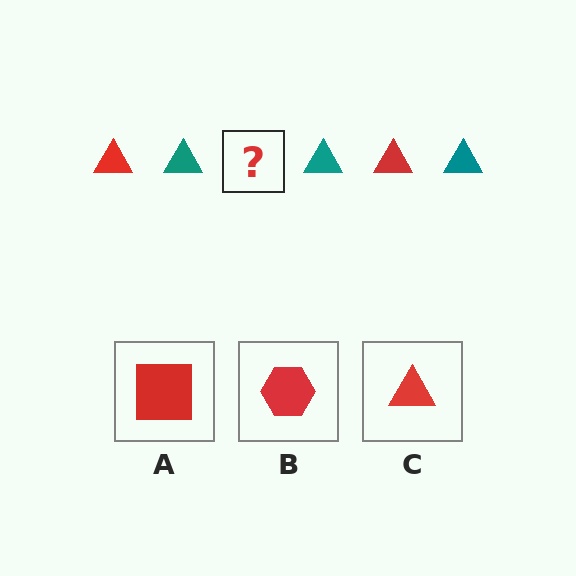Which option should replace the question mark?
Option C.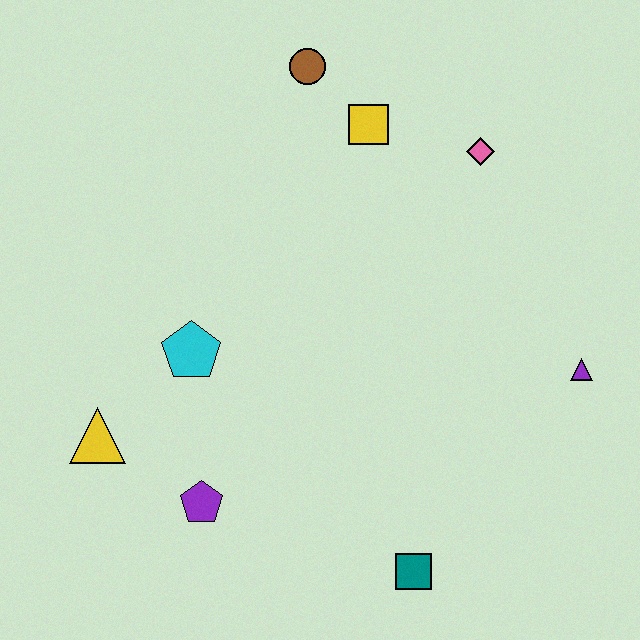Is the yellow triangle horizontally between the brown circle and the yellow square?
No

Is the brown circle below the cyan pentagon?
No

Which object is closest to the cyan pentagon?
The yellow triangle is closest to the cyan pentagon.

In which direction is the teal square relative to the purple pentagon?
The teal square is to the right of the purple pentagon.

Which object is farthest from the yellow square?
The teal square is farthest from the yellow square.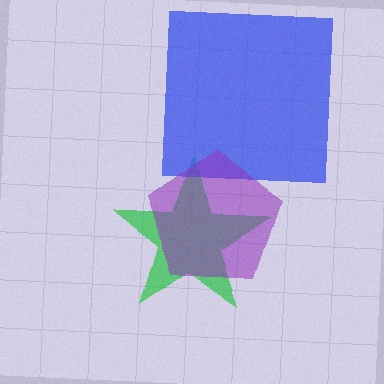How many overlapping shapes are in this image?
There are 3 overlapping shapes in the image.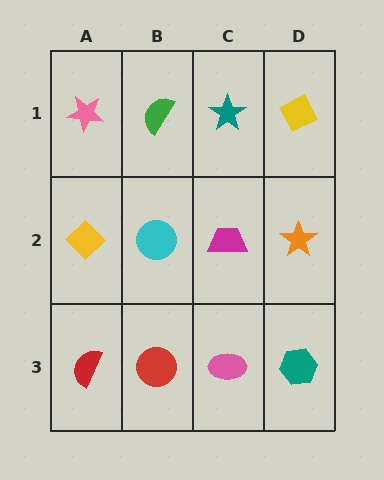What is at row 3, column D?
A teal hexagon.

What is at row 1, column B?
A green semicircle.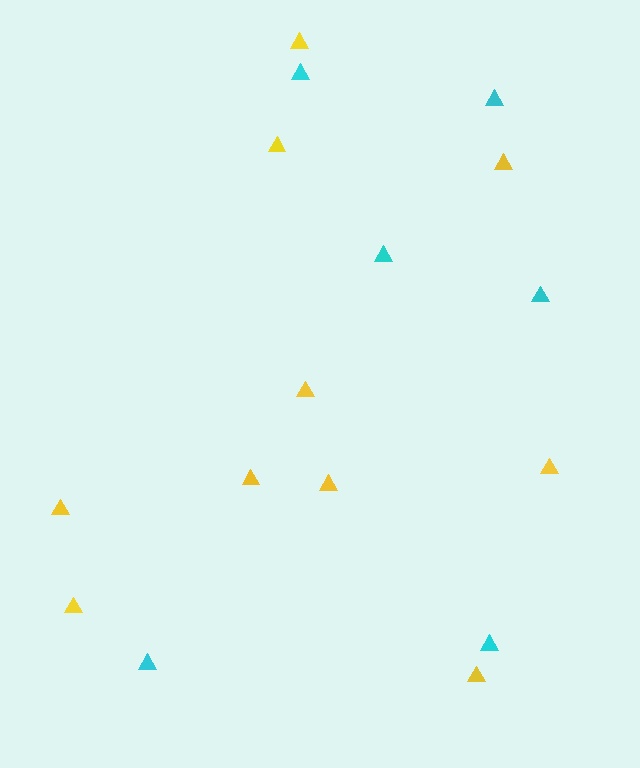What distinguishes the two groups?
There are 2 groups: one group of cyan triangles (6) and one group of yellow triangles (10).